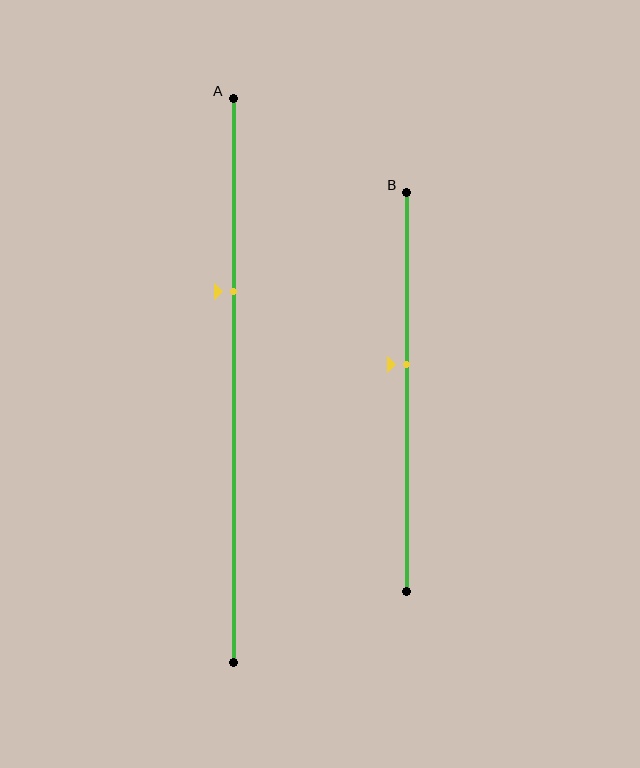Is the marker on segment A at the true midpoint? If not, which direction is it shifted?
No, the marker on segment A is shifted upward by about 16% of the segment length.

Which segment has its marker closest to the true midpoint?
Segment B has its marker closest to the true midpoint.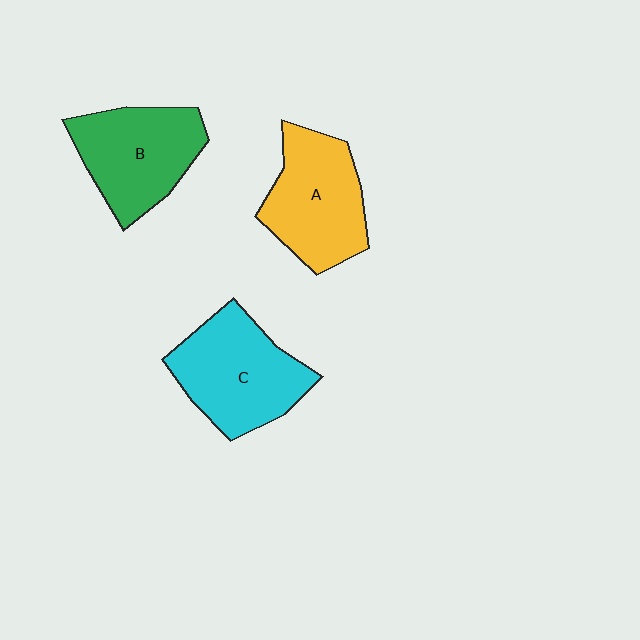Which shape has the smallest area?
Shape B (green).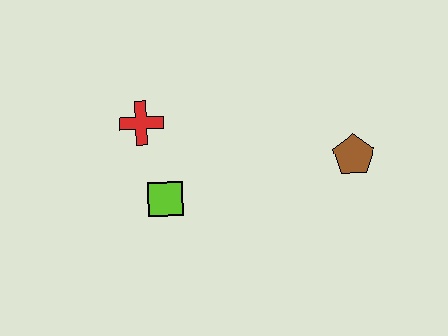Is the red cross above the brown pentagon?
Yes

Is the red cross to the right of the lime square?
No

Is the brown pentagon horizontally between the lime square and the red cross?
No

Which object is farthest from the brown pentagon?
The red cross is farthest from the brown pentagon.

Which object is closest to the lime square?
The red cross is closest to the lime square.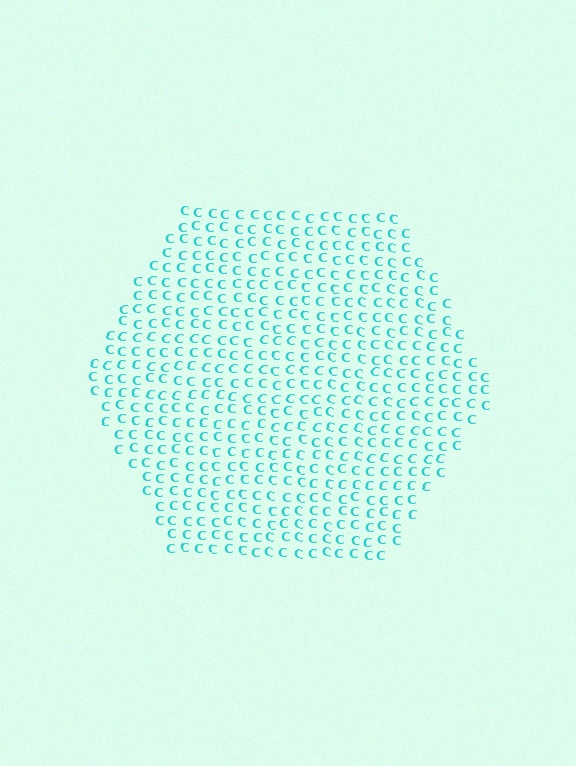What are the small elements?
The small elements are letter C's.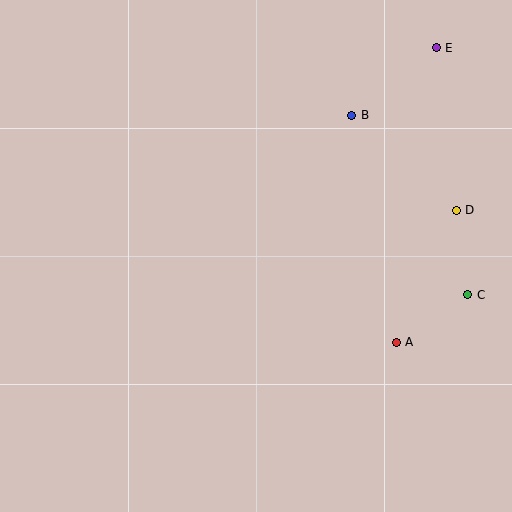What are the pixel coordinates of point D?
Point D is at (456, 210).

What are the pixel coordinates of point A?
Point A is at (396, 342).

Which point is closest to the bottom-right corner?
Point A is closest to the bottom-right corner.